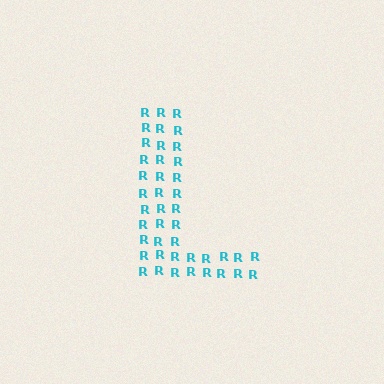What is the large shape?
The large shape is the letter L.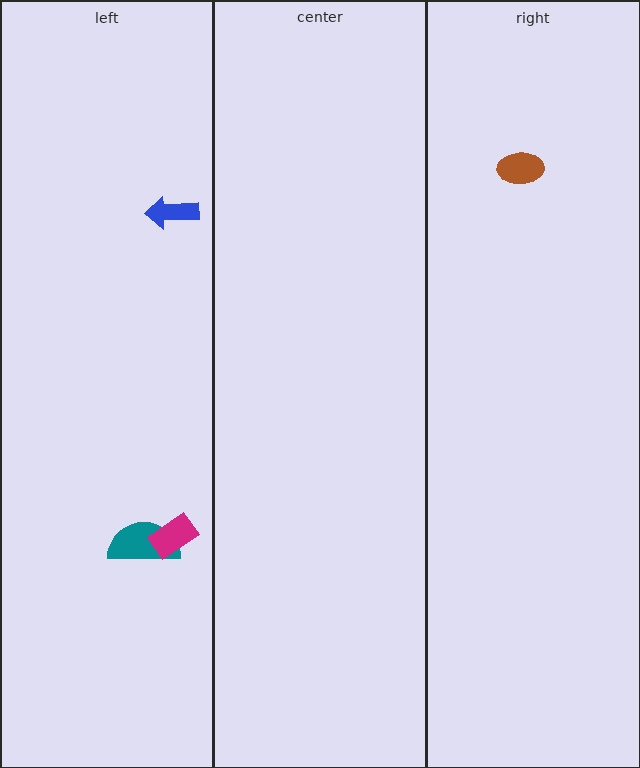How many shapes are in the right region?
1.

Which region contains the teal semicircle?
The left region.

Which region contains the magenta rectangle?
The left region.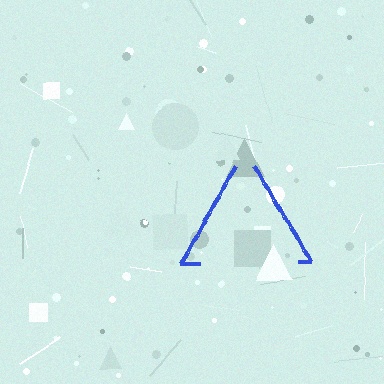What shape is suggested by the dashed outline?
The dashed outline suggests a triangle.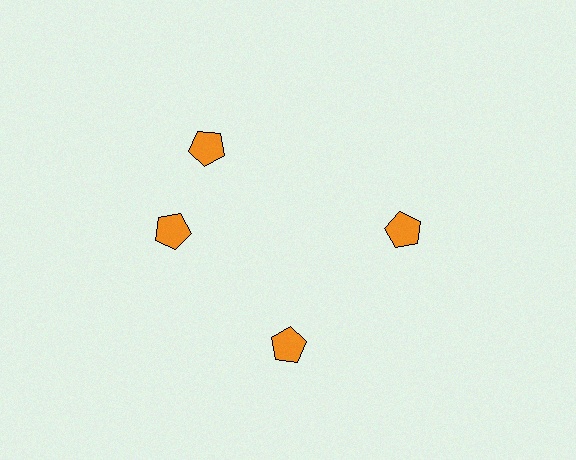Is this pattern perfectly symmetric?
No. The 4 orange pentagons are arranged in a ring, but one element near the 12 o'clock position is rotated out of alignment along the ring, breaking the 4-fold rotational symmetry.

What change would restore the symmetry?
The symmetry would be restored by rotating it back into even spacing with its neighbors so that all 4 pentagons sit at equal angles and equal distance from the center.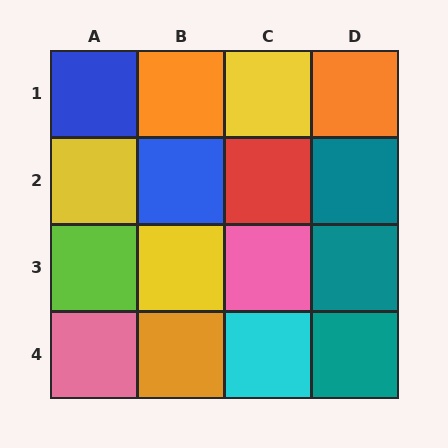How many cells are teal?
3 cells are teal.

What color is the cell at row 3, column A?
Lime.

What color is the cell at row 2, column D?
Teal.